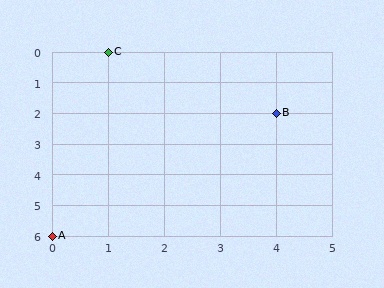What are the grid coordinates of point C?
Point C is at grid coordinates (1, 0).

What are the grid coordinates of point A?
Point A is at grid coordinates (0, 6).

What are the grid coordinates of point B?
Point B is at grid coordinates (4, 2).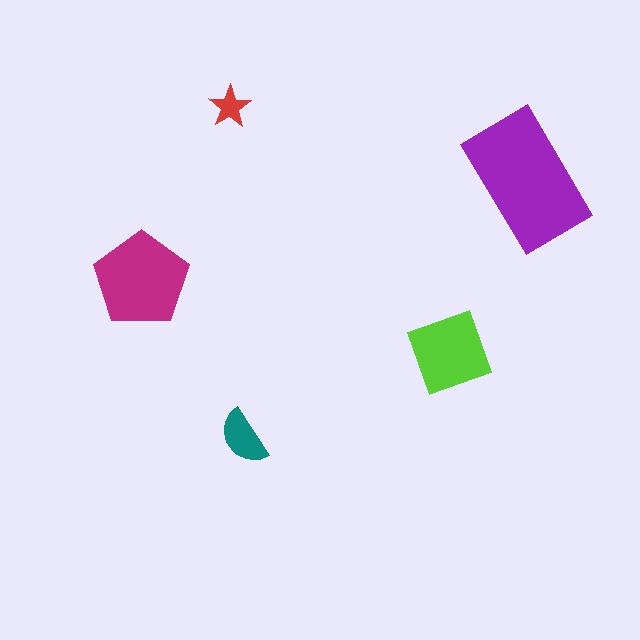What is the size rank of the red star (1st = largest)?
5th.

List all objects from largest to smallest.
The purple rectangle, the magenta pentagon, the lime diamond, the teal semicircle, the red star.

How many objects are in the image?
There are 5 objects in the image.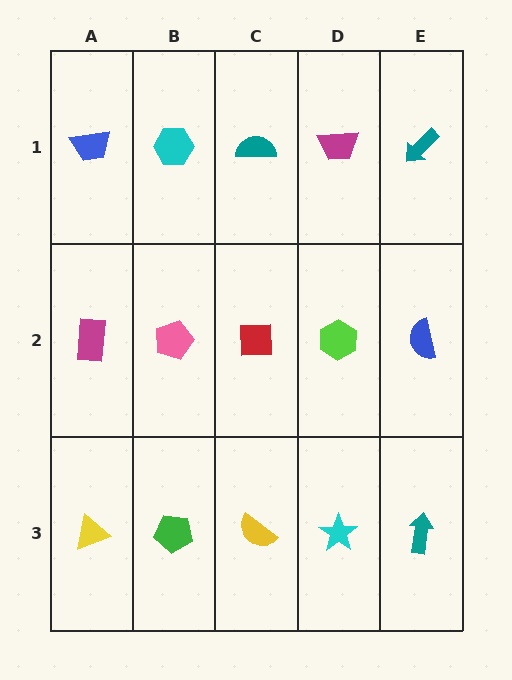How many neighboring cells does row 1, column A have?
2.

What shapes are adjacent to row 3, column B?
A pink pentagon (row 2, column B), a yellow triangle (row 3, column A), a yellow semicircle (row 3, column C).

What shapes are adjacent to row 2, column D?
A magenta trapezoid (row 1, column D), a cyan star (row 3, column D), a red square (row 2, column C), a blue semicircle (row 2, column E).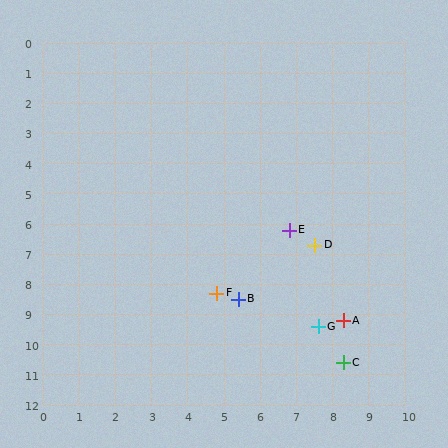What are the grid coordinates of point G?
Point G is at approximately (7.6, 9.4).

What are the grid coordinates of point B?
Point B is at approximately (5.4, 8.5).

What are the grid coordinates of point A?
Point A is at approximately (8.3, 9.2).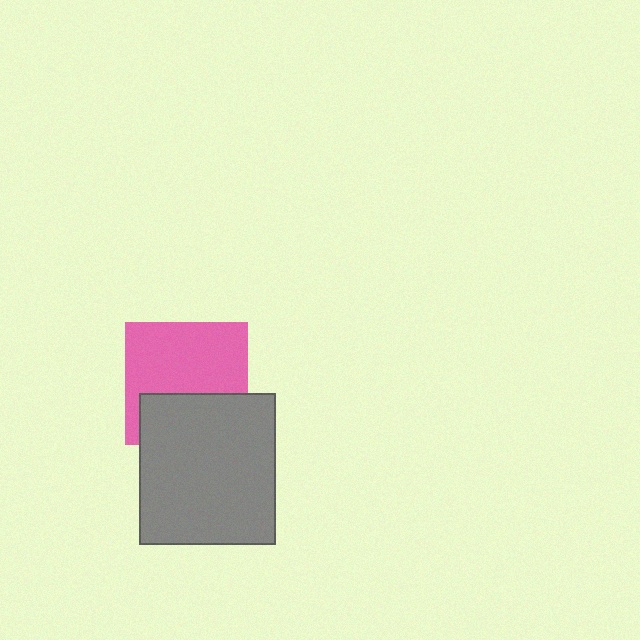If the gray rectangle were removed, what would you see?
You would see the complete pink square.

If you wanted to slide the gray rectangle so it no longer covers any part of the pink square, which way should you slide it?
Slide it down — that is the most direct way to separate the two shapes.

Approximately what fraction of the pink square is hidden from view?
Roughly 37% of the pink square is hidden behind the gray rectangle.